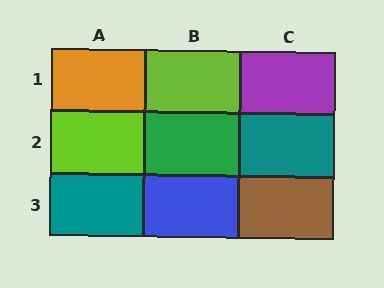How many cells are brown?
1 cell is brown.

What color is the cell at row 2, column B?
Green.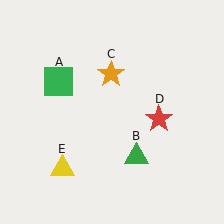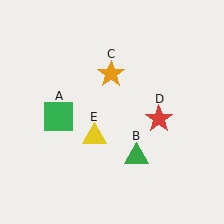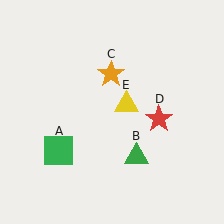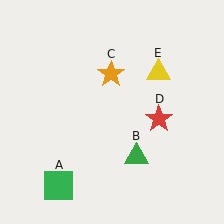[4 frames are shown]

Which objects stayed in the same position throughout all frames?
Green triangle (object B) and orange star (object C) and red star (object D) remained stationary.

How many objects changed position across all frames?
2 objects changed position: green square (object A), yellow triangle (object E).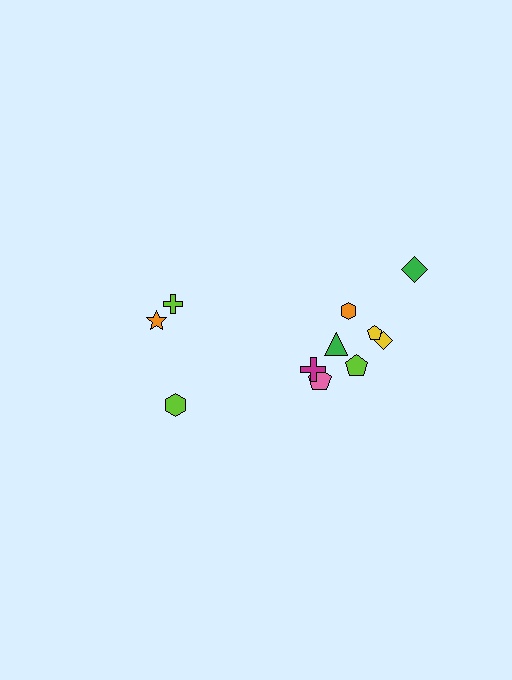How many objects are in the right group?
There are 8 objects.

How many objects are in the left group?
There are 3 objects.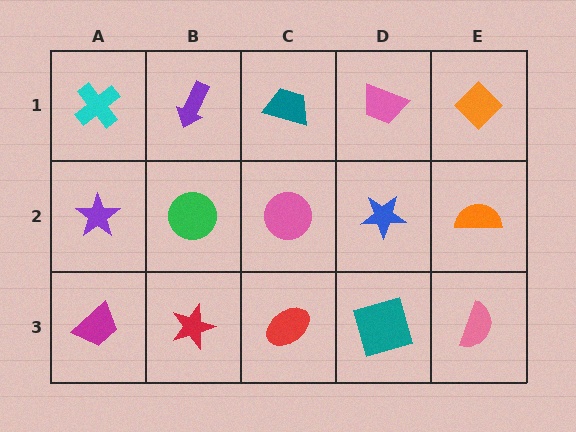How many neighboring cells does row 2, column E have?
3.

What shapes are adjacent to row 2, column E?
An orange diamond (row 1, column E), a pink semicircle (row 3, column E), a blue star (row 2, column D).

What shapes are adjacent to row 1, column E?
An orange semicircle (row 2, column E), a pink trapezoid (row 1, column D).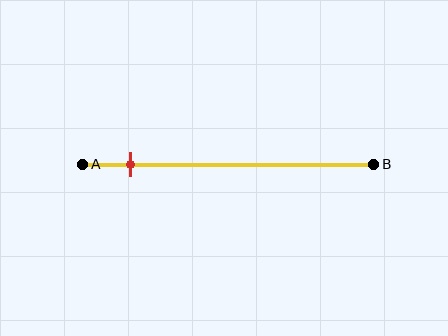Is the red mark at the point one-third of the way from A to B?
No, the mark is at about 15% from A, not at the 33% one-third point.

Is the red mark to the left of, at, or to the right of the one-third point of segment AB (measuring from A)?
The red mark is to the left of the one-third point of segment AB.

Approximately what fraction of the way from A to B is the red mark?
The red mark is approximately 15% of the way from A to B.